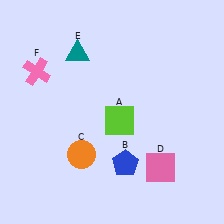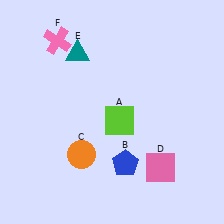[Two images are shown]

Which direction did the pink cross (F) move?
The pink cross (F) moved up.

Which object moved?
The pink cross (F) moved up.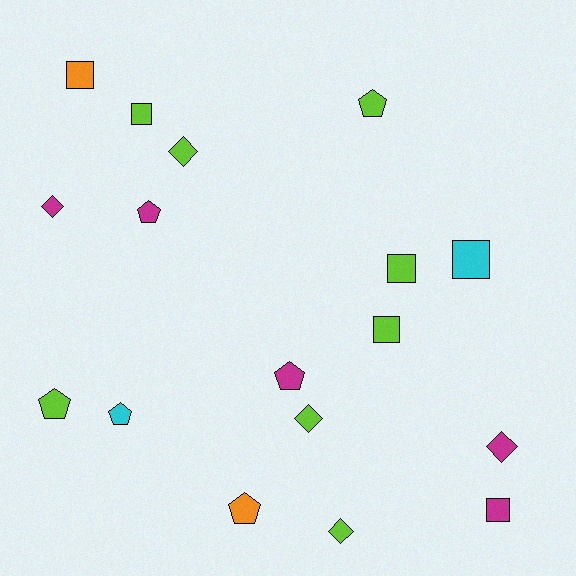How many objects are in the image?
There are 17 objects.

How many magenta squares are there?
There is 1 magenta square.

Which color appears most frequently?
Lime, with 8 objects.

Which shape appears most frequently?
Pentagon, with 6 objects.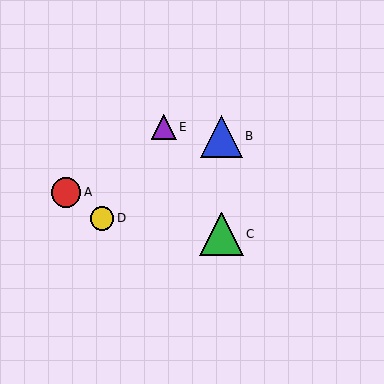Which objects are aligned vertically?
Objects B, C are aligned vertically.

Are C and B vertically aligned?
Yes, both are at x≈222.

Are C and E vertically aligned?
No, C is at x≈222 and E is at x≈164.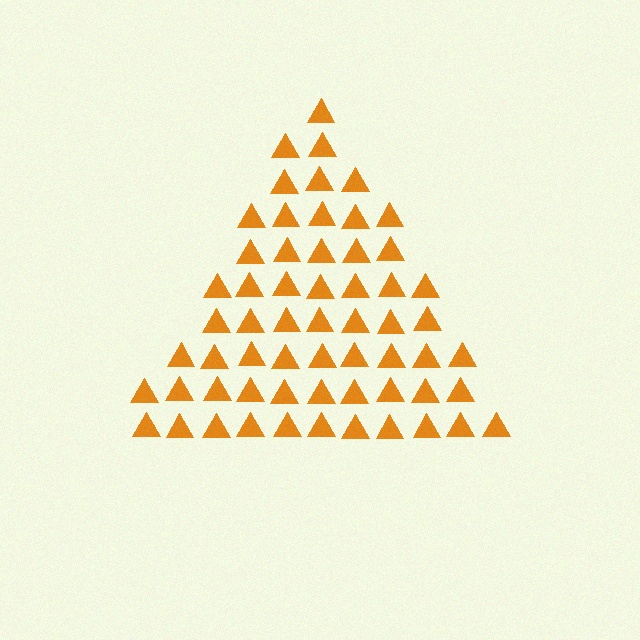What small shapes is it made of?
It is made of small triangles.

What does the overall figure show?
The overall figure shows a triangle.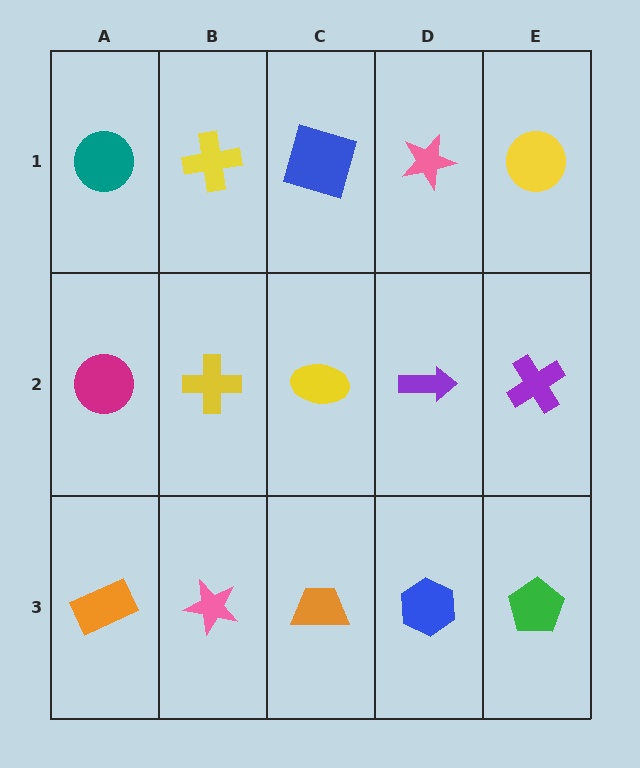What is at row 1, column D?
A pink star.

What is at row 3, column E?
A green pentagon.